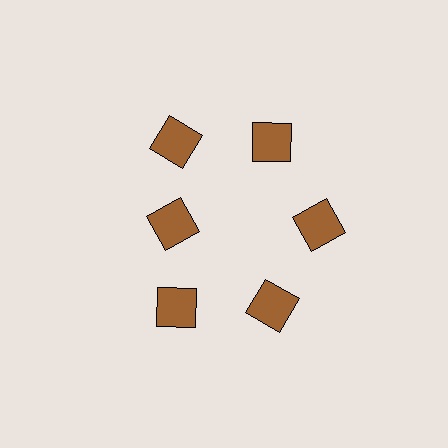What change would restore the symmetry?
The symmetry would be restored by moving it outward, back onto the ring so that all 6 squares sit at equal angles and equal distance from the center.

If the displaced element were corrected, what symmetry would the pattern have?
It would have 6-fold rotational symmetry — the pattern would map onto itself every 60 degrees.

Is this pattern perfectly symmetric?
No. The 6 brown squares are arranged in a ring, but one element near the 9 o'clock position is pulled inward toward the center, breaking the 6-fold rotational symmetry.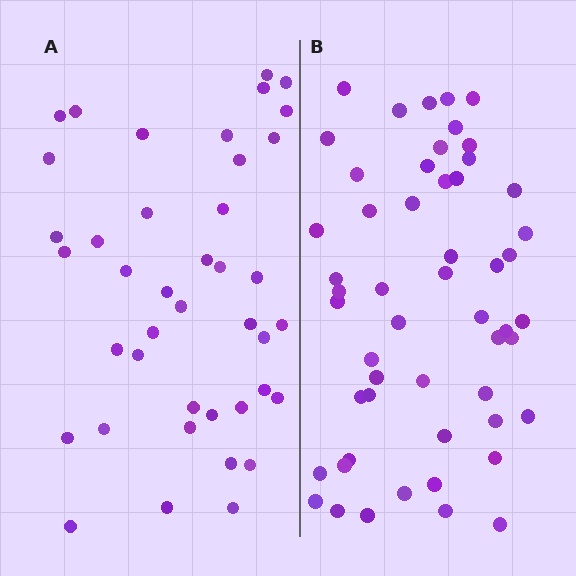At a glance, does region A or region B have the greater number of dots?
Region B (the right region) has more dots.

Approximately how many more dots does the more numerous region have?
Region B has roughly 12 or so more dots than region A.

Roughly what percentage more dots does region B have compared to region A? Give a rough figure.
About 30% more.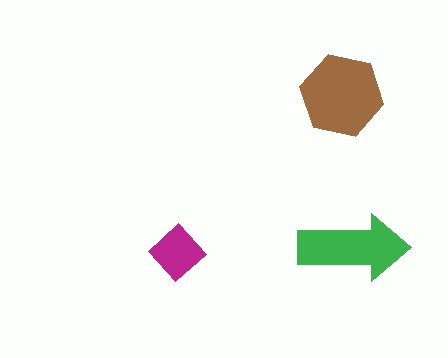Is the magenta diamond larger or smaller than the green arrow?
Smaller.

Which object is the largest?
The brown hexagon.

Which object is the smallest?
The magenta diamond.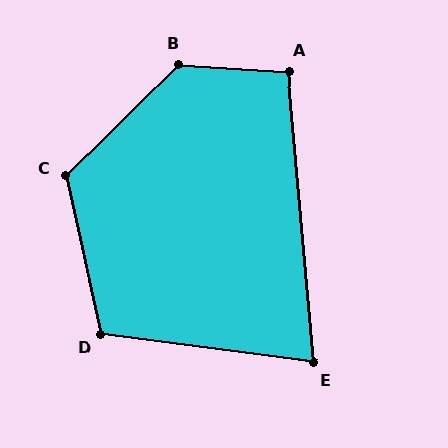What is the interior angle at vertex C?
Approximately 122 degrees (obtuse).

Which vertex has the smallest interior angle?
E, at approximately 77 degrees.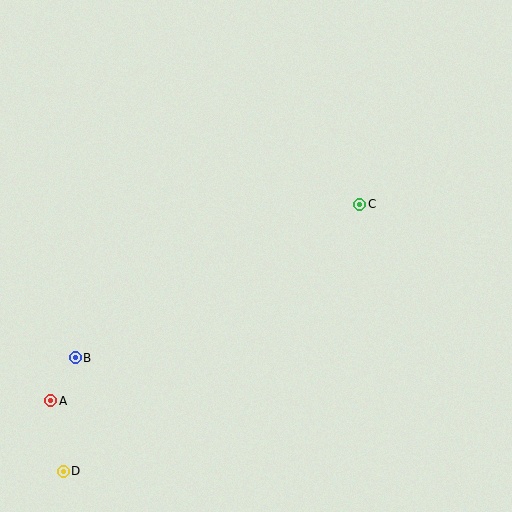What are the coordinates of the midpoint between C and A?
The midpoint between C and A is at (205, 303).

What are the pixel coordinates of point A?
Point A is at (51, 401).